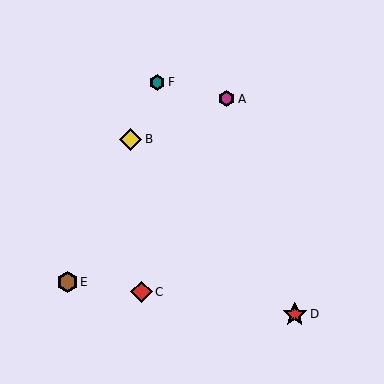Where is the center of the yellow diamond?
The center of the yellow diamond is at (131, 139).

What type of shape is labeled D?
Shape D is a red star.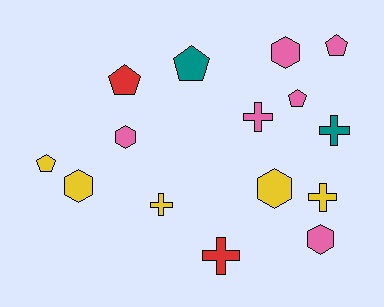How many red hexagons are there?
There are no red hexagons.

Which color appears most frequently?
Pink, with 6 objects.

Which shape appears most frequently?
Cross, with 5 objects.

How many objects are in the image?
There are 15 objects.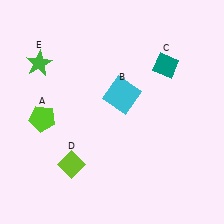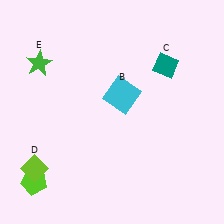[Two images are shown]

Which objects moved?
The objects that moved are: the lime pentagon (A), the lime diamond (D).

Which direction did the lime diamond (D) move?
The lime diamond (D) moved left.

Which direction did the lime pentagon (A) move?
The lime pentagon (A) moved down.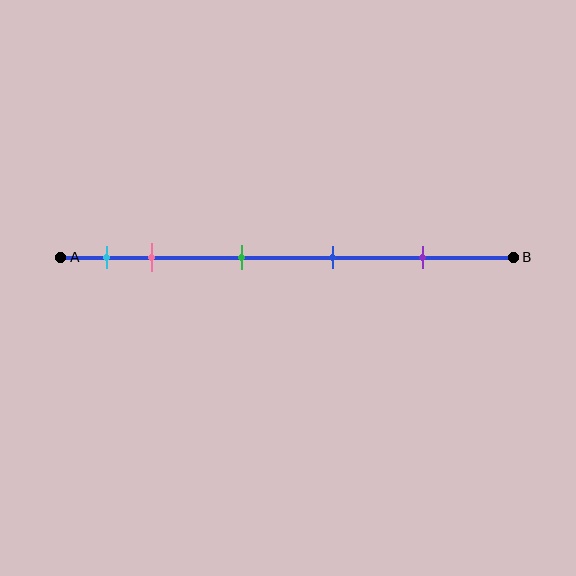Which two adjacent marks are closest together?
The cyan and pink marks are the closest adjacent pair.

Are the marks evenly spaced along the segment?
No, the marks are not evenly spaced.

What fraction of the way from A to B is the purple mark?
The purple mark is approximately 80% (0.8) of the way from A to B.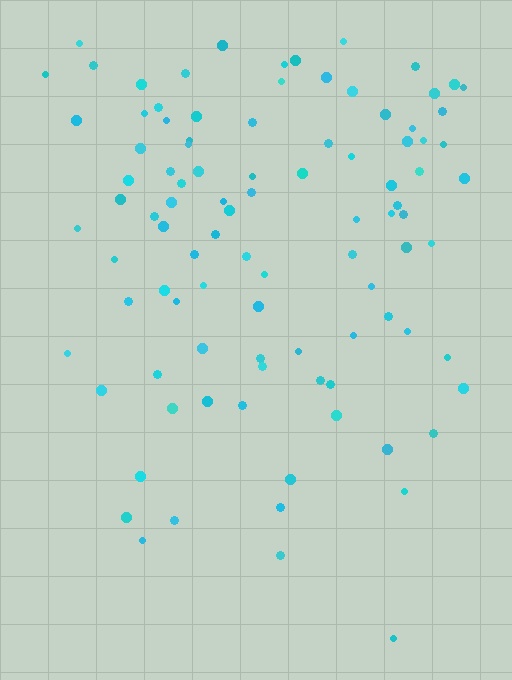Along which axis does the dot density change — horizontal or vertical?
Vertical.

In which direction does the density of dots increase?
From bottom to top, with the top side densest.